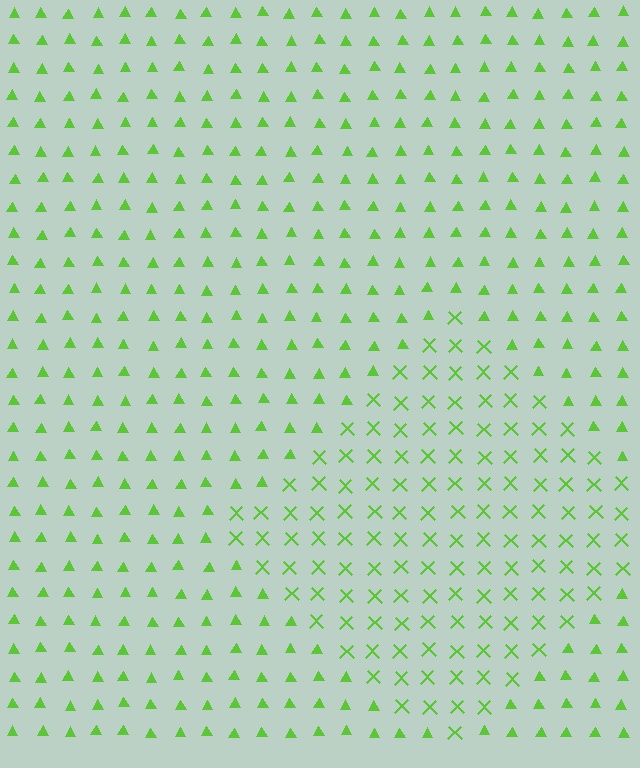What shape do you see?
I see a diamond.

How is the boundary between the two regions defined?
The boundary is defined by a change in element shape: X marks inside vs. triangles outside. All elements share the same color and spacing.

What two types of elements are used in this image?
The image uses X marks inside the diamond region and triangles outside it.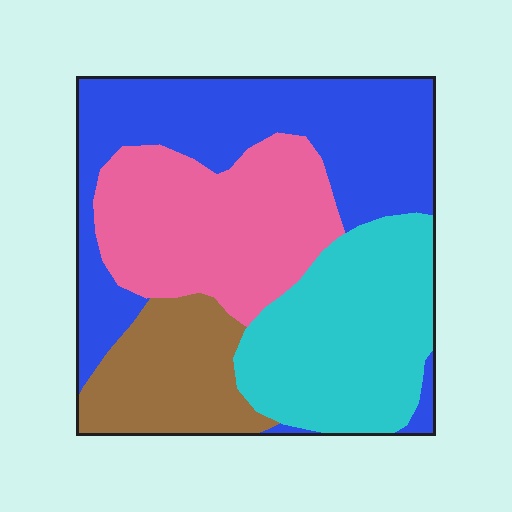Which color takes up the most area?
Blue, at roughly 35%.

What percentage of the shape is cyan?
Cyan takes up about one quarter (1/4) of the shape.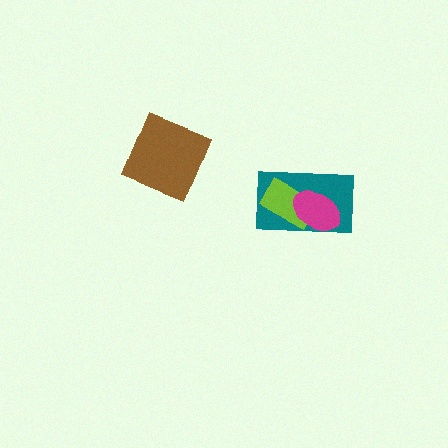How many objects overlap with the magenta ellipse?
2 objects overlap with the magenta ellipse.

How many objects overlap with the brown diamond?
0 objects overlap with the brown diamond.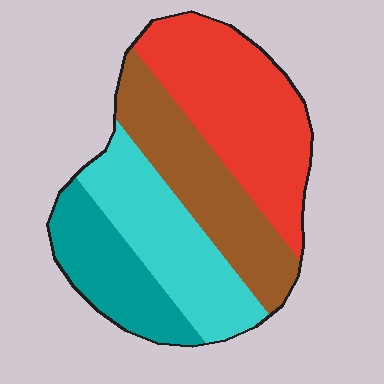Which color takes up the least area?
Teal, at roughly 20%.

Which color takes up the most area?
Red, at roughly 35%.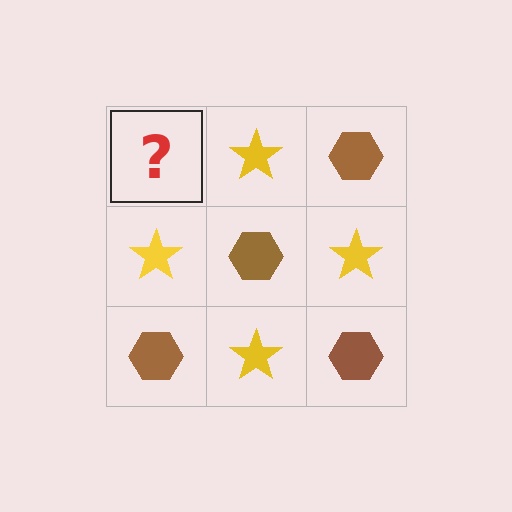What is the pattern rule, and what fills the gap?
The rule is that it alternates brown hexagon and yellow star in a checkerboard pattern. The gap should be filled with a brown hexagon.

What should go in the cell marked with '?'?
The missing cell should contain a brown hexagon.